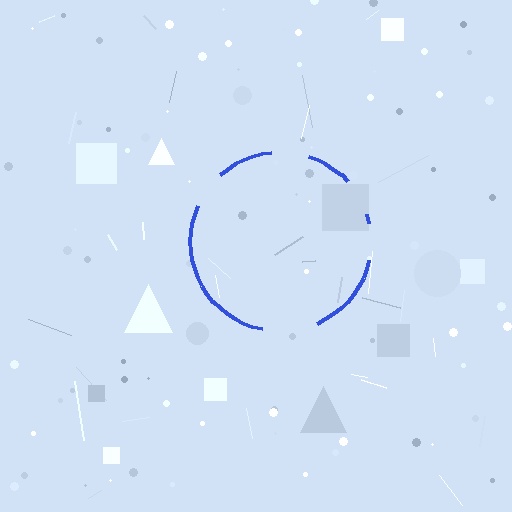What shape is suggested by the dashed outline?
The dashed outline suggests a circle.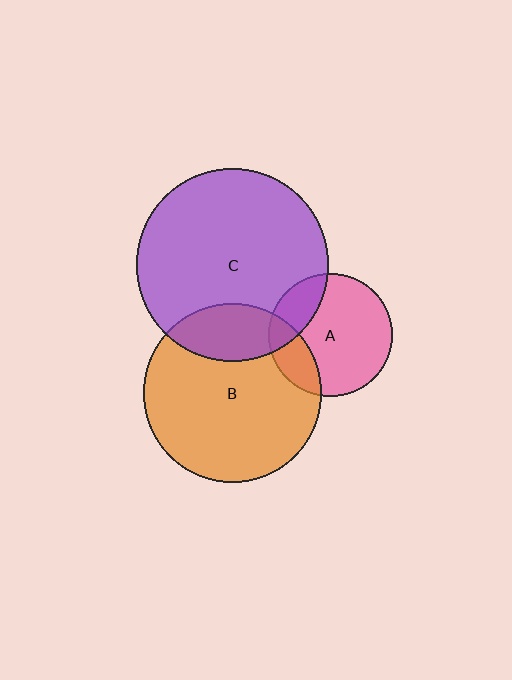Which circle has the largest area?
Circle C (purple).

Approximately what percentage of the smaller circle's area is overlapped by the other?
Approximately 20%.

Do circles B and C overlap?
Yes.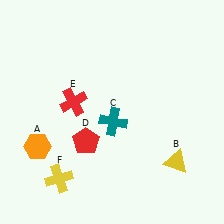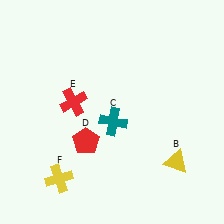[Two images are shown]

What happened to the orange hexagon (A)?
The orange hexagon (A) was removed in Image 2. It was in the bottom-left area of Image 1.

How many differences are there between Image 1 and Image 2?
There is 1 difference between the two images.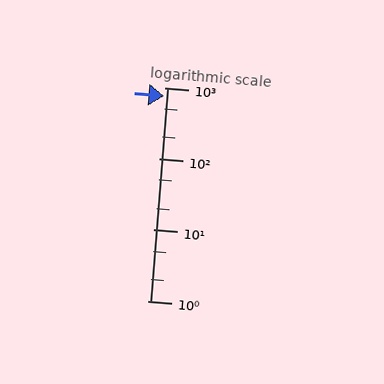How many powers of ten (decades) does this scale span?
The scale spans 3 decades, from 1 to 1000.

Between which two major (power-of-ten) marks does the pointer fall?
The pointer is between 100 and 1000.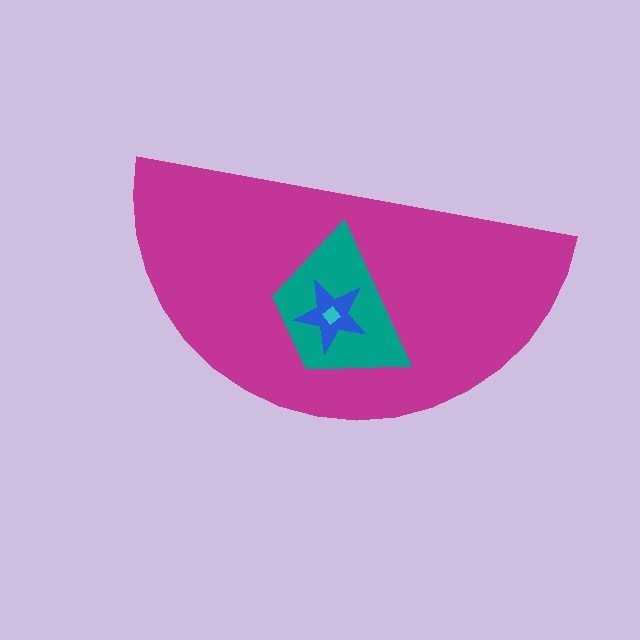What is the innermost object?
The cyan diamond.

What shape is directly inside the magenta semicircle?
The teal trapezoid.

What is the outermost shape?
The magenta semicircle.